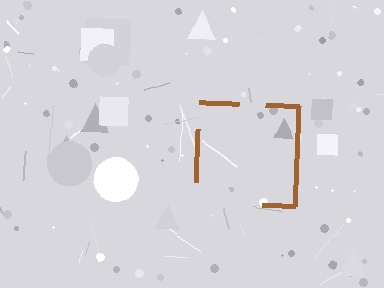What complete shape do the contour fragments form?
The contour fragments form a square.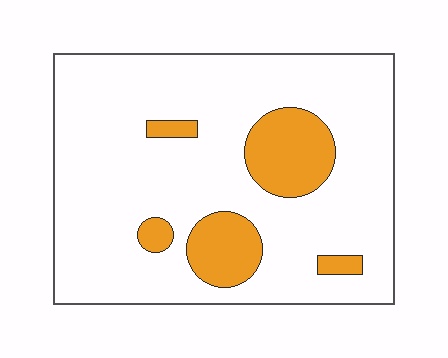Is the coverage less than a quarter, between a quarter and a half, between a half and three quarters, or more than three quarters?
Less than a quarter.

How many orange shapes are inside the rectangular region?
5.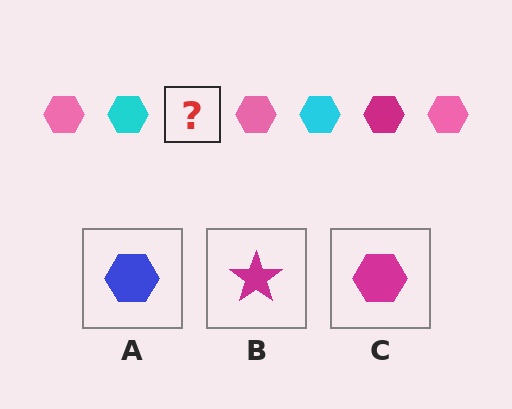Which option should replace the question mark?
Option C.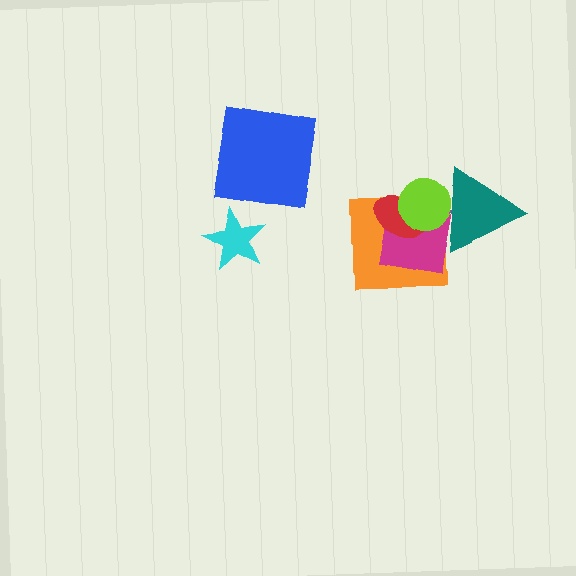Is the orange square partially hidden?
Yes, it is partially covered by another shape.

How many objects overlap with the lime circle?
4 objects overlap with the lime circle.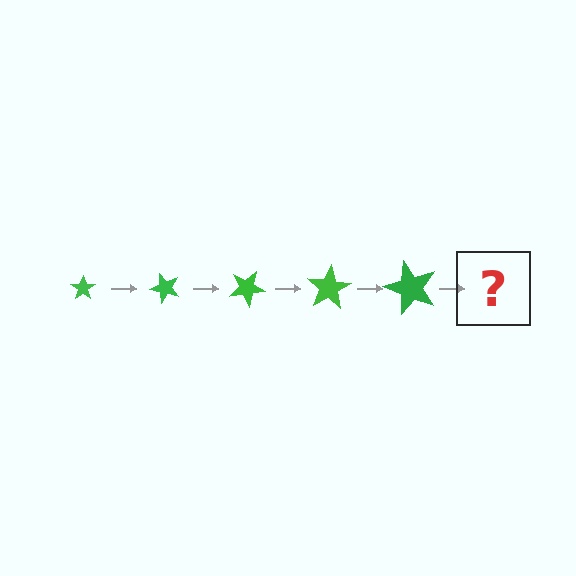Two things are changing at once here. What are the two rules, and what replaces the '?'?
The two rules are that the star grows larger each step and it rotates 50 degrees each step. The '?' should be a star, larger than the previous one and rotated 250 degrees from the start.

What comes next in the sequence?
The next element should be a star, larger than the previous one and rotated 250 degrees from the start.